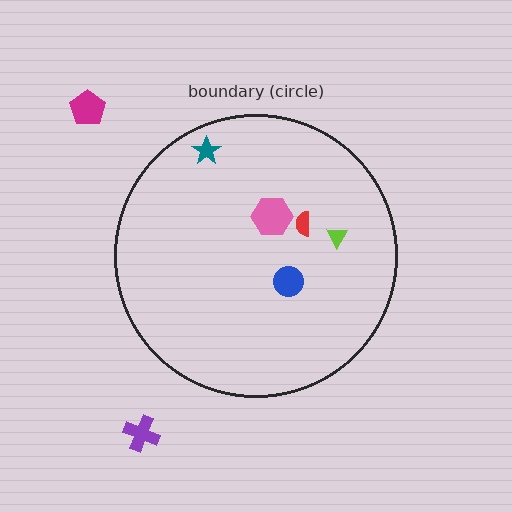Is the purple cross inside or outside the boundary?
Outside.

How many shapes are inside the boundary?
5 inside, 2 outside.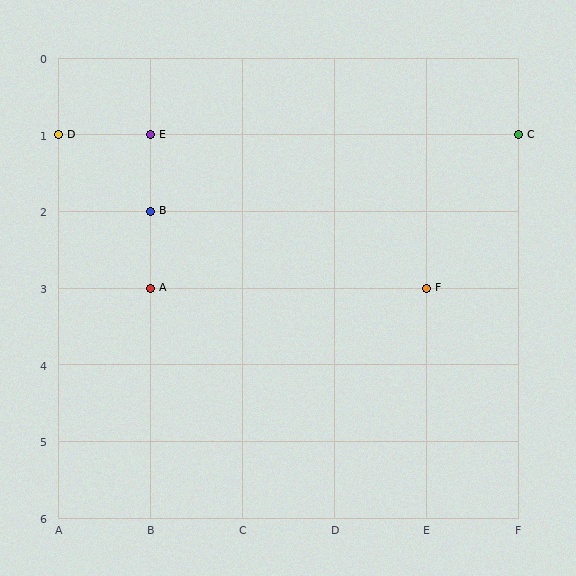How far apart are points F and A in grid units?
Points F and A are 3 columns apart.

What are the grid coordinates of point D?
Point D is at grid coordinates (A, 1).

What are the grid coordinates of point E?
Point E is at grid coordinates (B, 1).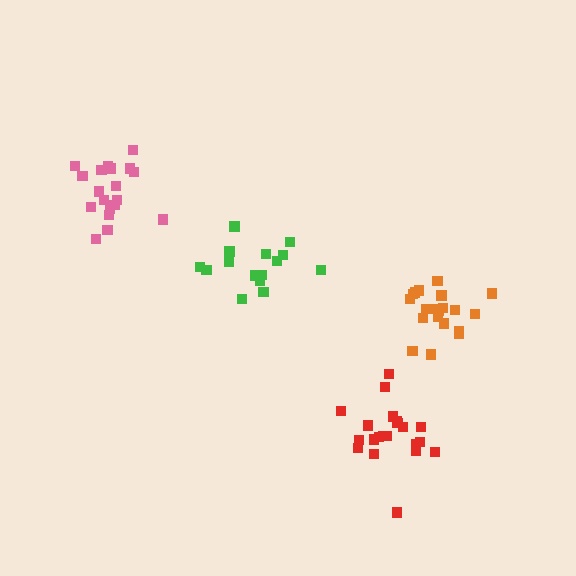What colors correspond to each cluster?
The clusters are colored: green, red, pink, orange.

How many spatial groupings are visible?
There are 4 spatial groupings.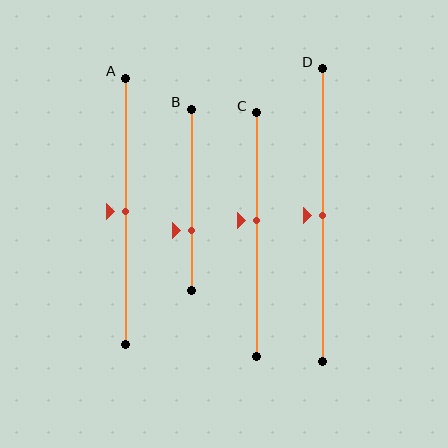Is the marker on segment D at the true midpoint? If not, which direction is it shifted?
Yes, the marker on segment D is at the true midpoint.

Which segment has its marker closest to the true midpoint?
Segment A has its marker closest to the true midpoint.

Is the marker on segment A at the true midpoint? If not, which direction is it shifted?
Yes, the marker on segment A is at the true midpoint.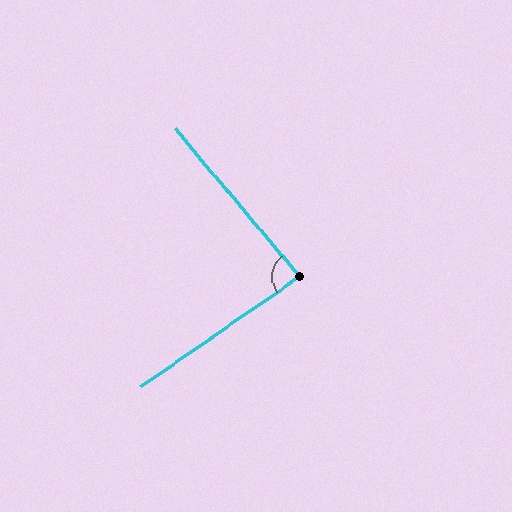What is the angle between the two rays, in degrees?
Approximately 84 degrees.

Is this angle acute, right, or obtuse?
It is acute.